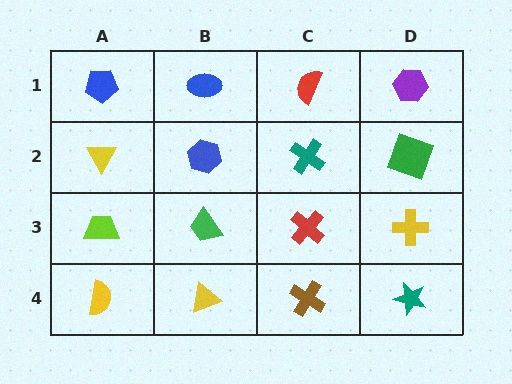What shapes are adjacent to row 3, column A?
A yellow triangle (row 2, column A), a yellow semicircle (row 4, column A), a green trapezoid (row 3, column B).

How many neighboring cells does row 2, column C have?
4.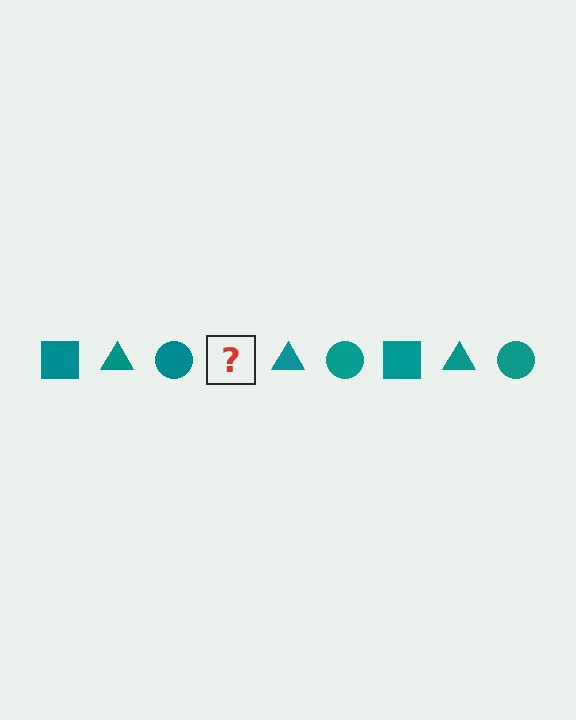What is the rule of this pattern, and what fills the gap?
The rule is that the pattern cycles through square, triangle, circle shapes in teal. The gap should be filled with a teal square.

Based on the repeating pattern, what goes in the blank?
The blank should be a teal square.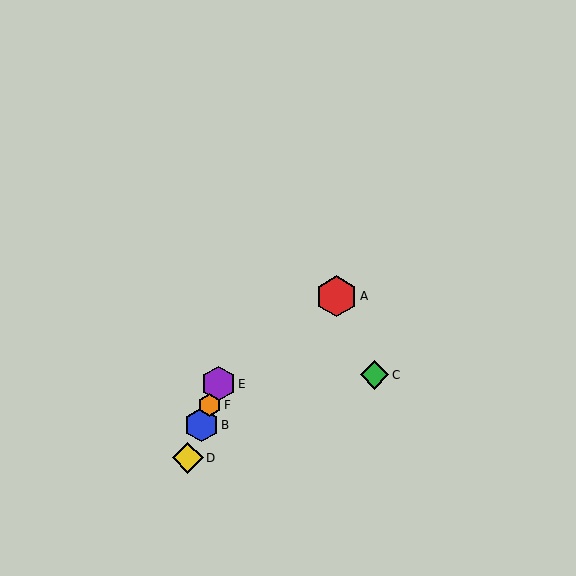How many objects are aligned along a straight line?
4 objects (B, D, E, F) are aligned along a straight line.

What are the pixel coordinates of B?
Object B is at (201, 425).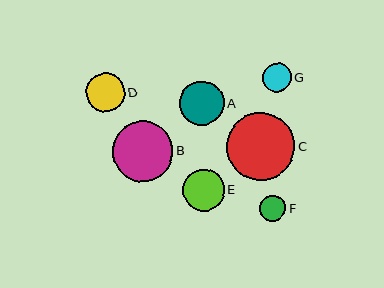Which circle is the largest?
Circle C is the largest with a size of approximately 68 pixels.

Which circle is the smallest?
Circle F is the smallest with a size of approximately 26 pixels.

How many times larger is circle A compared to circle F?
Circle A is approximately 1.7 times the size of circle F.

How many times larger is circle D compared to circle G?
Circle D is approximately 1.4 times the size of circle G.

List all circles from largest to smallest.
From largest to smallest: C, B, A, E, D, G, F.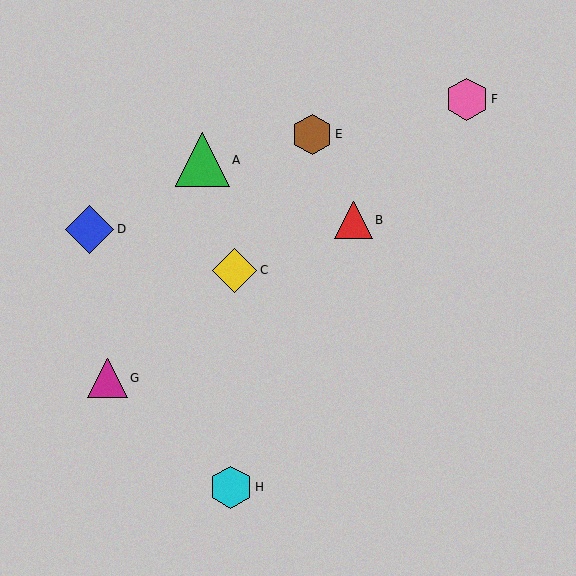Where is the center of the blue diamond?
The center of the blue diamond is at (90, 229).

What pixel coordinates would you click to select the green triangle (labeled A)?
Click at (202, 160) to select the green triangle A.